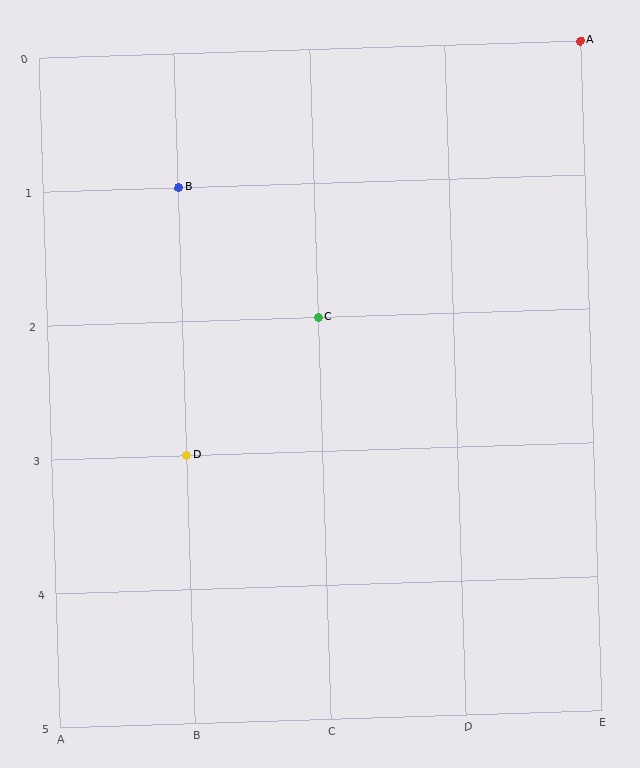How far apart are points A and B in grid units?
Points A and B are 3 columns and 1 row apart (about 3.2 grid units diagonally).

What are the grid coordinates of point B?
Point B is at grid coordinates (B, 1).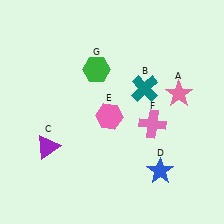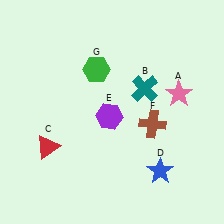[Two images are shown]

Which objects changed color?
C changed from purple to red. E changed from pink to purple. F changed from pink to brown.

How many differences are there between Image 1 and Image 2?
There are 3 differences between the two images.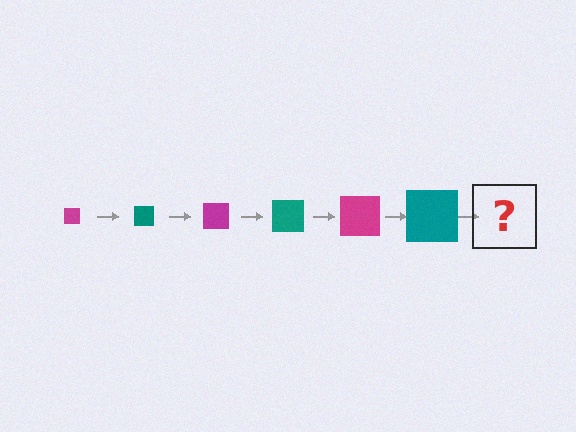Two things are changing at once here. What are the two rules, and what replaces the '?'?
The two rules are that the square grows larger each step and the color cycles through magenta and teal. The '?' should be a magenta square, larger than the previous one.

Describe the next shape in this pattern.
It should be a magenta square, larger than the previous one.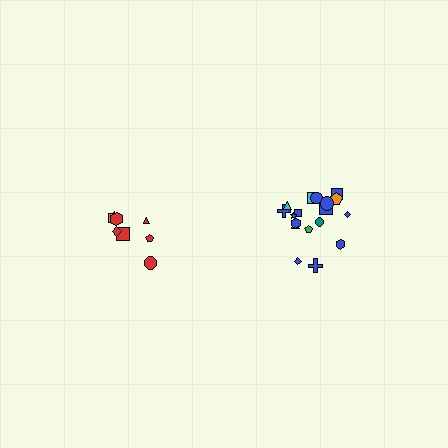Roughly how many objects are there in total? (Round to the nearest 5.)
Roughly 25 objects in total.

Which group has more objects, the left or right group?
The right group.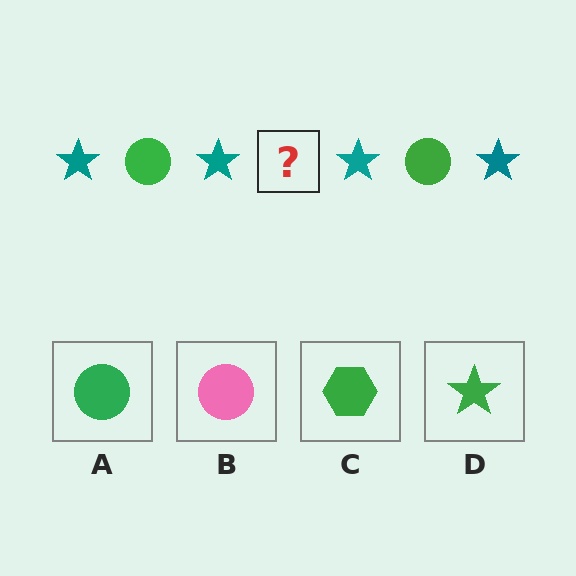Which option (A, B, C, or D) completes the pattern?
A.